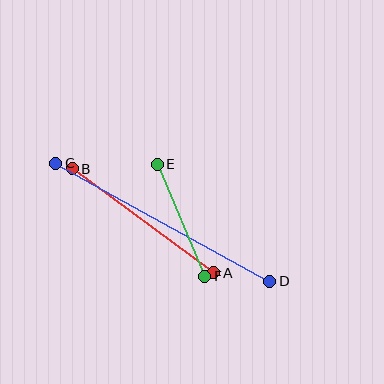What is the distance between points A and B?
The distance is approximately 176 pixels.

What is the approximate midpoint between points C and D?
The midpoint is at approximately (163, 222) pixels.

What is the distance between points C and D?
The distance is approximately 245 pixels.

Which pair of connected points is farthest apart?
Points C and D are farthest apart.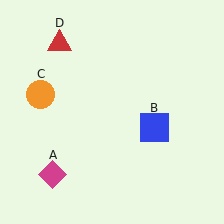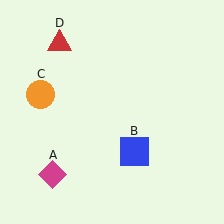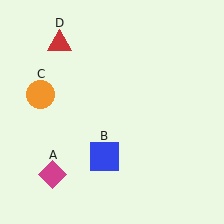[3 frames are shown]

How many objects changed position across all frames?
1 object changed position: blue square (object B).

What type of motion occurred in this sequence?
The blue square (object B) rotated clockwise around the center of the scene.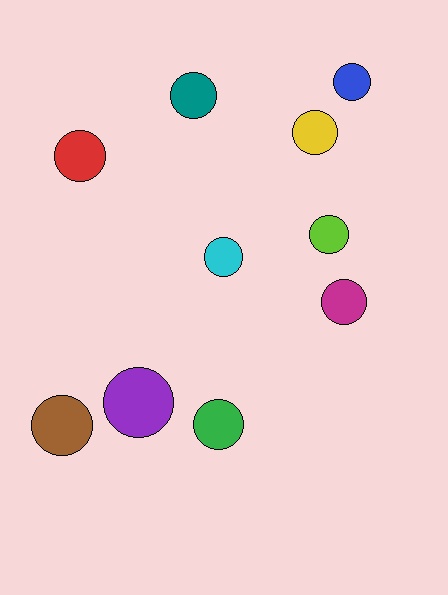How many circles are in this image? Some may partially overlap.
There are 10 circles.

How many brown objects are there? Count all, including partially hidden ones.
There is 1 brown object.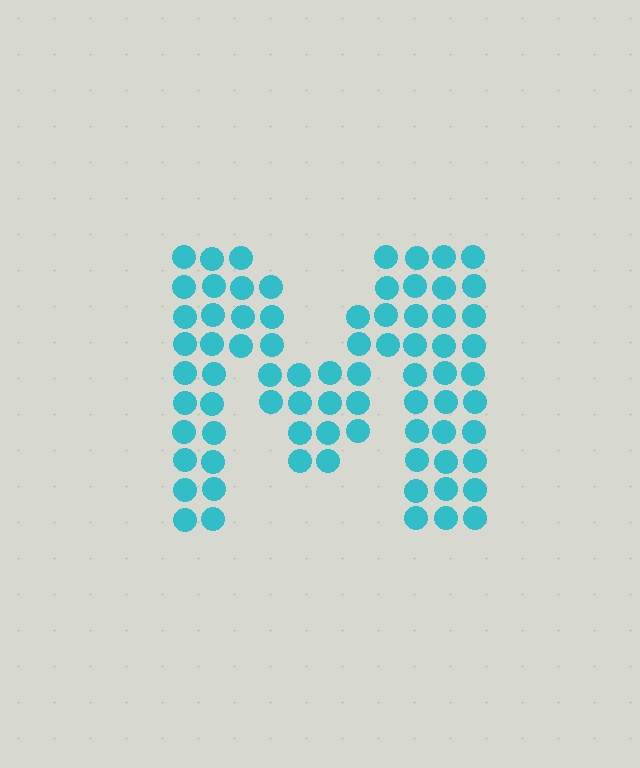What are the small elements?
The small elements are circles.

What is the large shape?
The large shape is the letter M.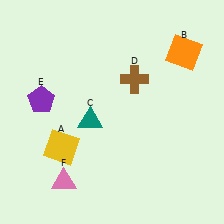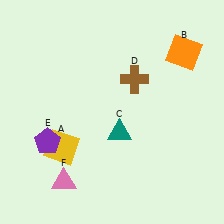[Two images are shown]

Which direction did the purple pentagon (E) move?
The purple pentagon (E) moved down.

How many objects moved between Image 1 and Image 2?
2 objects moved between the two images.